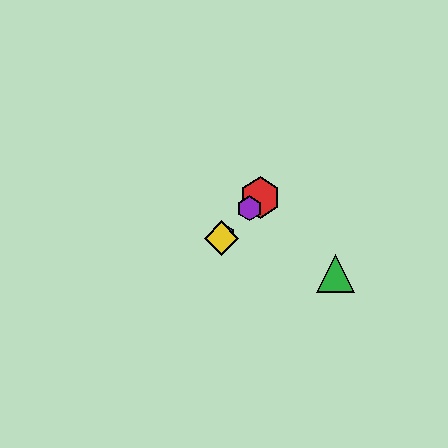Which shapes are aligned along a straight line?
The red hexagon, the blue hexagon, the yellow diamond, the purple hexagon are aligned along a straight line.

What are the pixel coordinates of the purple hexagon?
The purple hexagon is at (250, 208).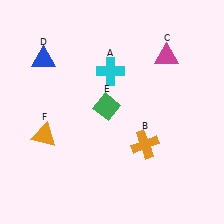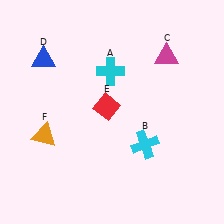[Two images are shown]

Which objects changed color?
B changed from orange to cyan. E changed from green to red.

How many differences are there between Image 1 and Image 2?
There are 2 differences between the two images.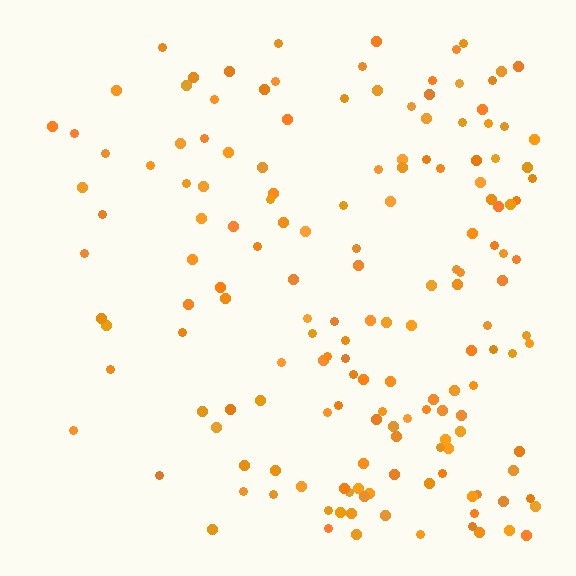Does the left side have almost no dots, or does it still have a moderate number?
Still a moderate number, just noticeably fewer than the right.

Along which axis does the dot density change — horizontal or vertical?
Horizontal.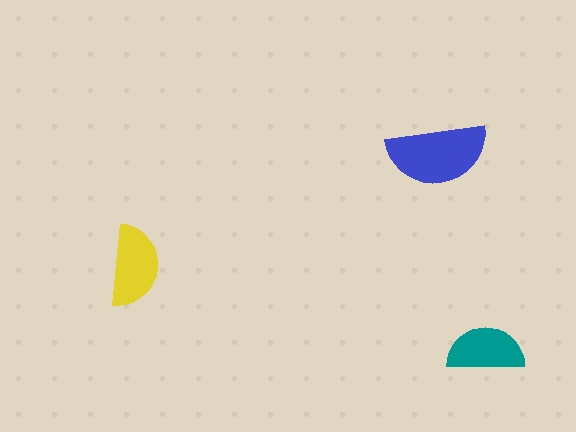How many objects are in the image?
There are 3 objects in the image.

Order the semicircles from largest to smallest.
the blue one, the yellow one, the teal one.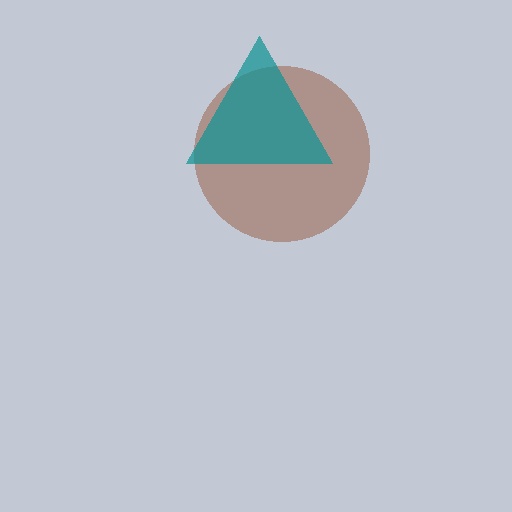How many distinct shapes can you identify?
There are 2 distinct shapes: a brown circle, a teal triangle.